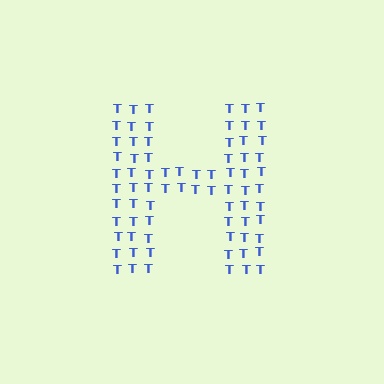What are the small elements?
The small elements are letter T's.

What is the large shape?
The large shape is the letter H.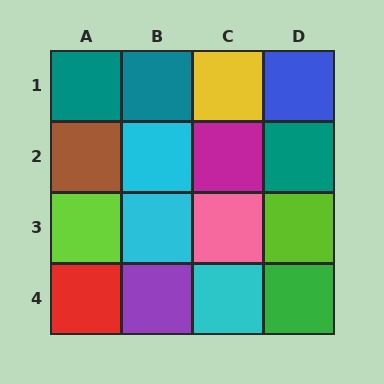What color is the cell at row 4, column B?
Purple.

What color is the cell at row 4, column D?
Green.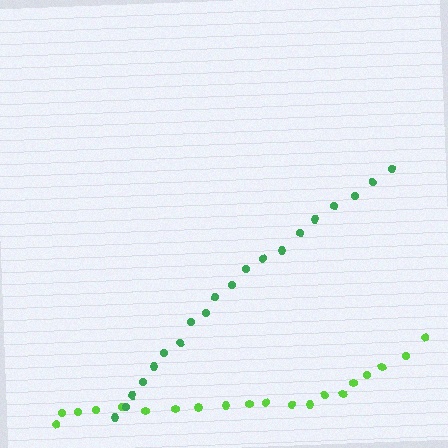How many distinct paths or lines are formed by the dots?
There are 2 distinct paths.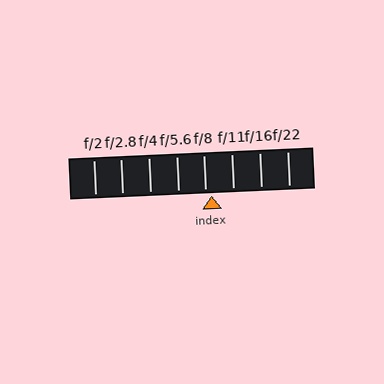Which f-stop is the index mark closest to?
The index mark is closest to f/8.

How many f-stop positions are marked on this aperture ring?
There are 8 f-stop positions marked.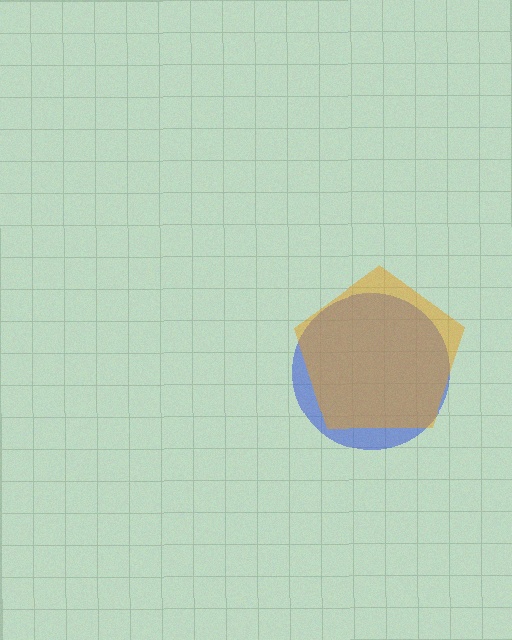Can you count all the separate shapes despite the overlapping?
Yes, there are 2 separate shapes.